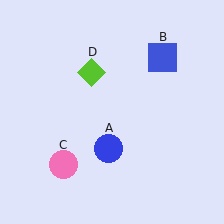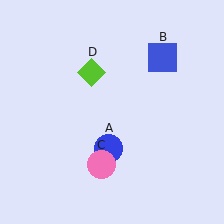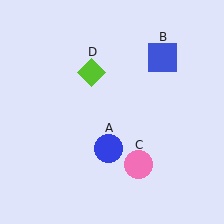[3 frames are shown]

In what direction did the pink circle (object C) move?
The pink circle (object C) moved right.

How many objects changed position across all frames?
1 object changed position: pink circle (object C).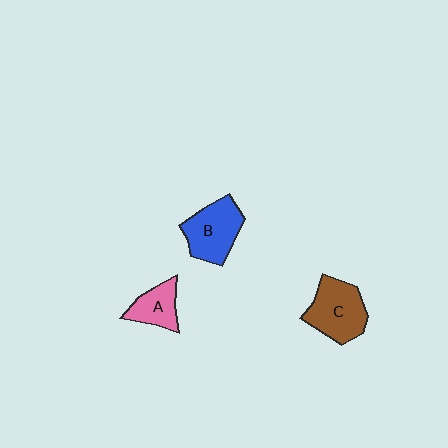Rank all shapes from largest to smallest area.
From largest to smallest: C (brown), B (blue), A (pink).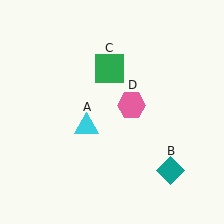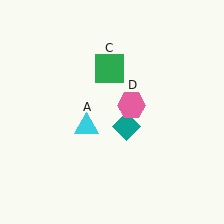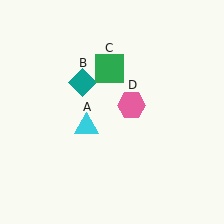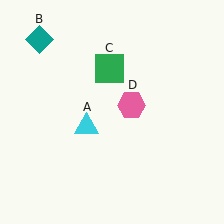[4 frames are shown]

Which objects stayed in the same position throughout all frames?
Cyan triangle (object A) and green square (object C) and pink hexagon (object D) remained stationary.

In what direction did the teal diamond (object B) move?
The teal diamond (object B) moved up and to the left.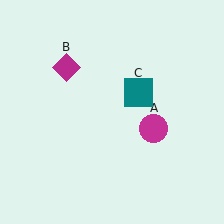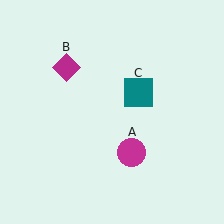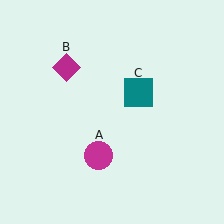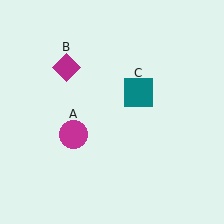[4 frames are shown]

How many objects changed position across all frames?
1 object changed position: magenta circle (object A).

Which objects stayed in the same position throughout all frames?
Magenta diamond (object B) and teal square (object C) remained stationary.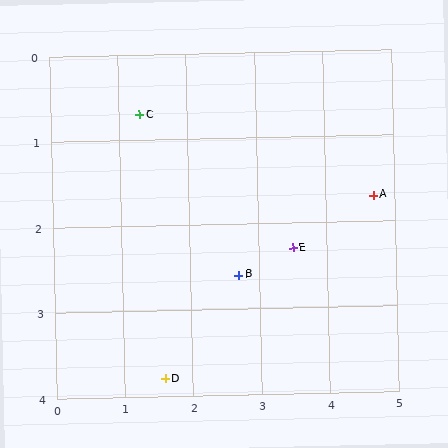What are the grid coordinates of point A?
Point A is at approximately (4.7, 1.7).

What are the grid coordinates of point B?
Point B is at approximately (2.7, 2.6).